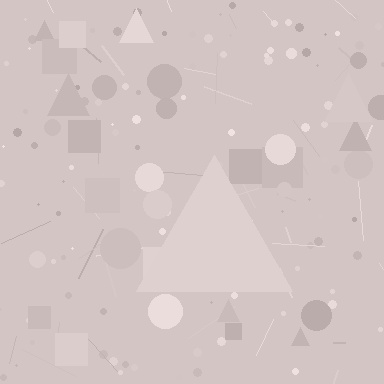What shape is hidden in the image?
A triangle is hidden in the image.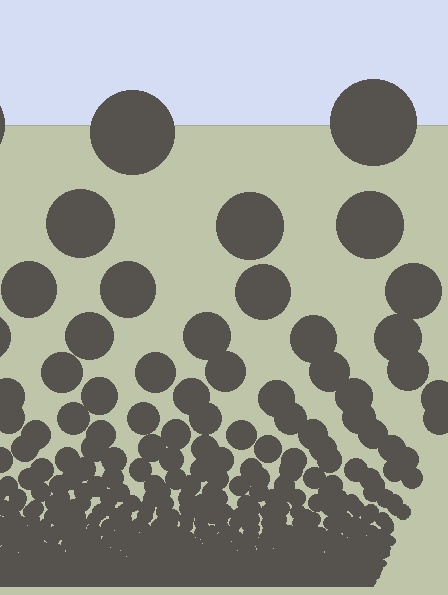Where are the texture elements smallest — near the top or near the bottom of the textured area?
Near the bottom.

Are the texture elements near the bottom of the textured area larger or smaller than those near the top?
Smaller. The gradient is inverted — elements near the bottom are smaller and denser.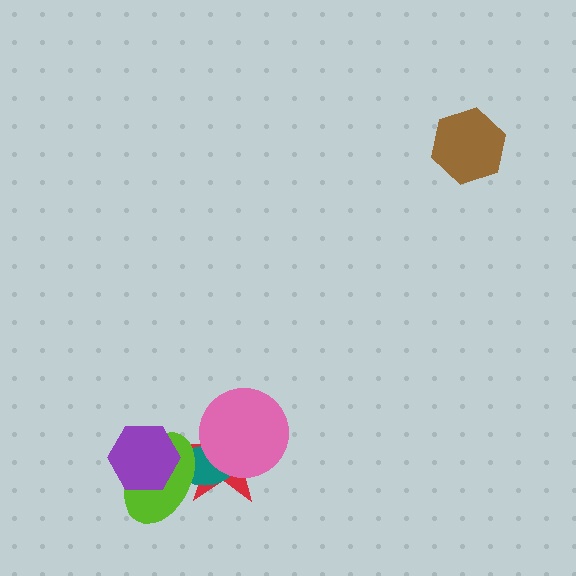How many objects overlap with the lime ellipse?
3 objects overlap with the lime ellipse.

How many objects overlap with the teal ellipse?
3 objects overlap with the teal ellipse.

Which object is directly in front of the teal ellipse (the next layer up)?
The pink circle is directly in front of the teal ellipse.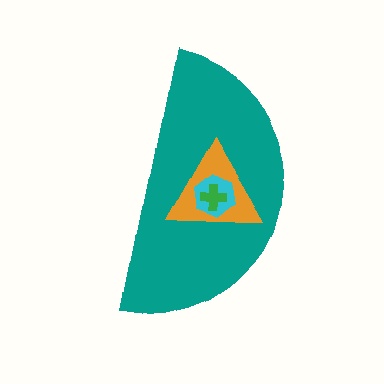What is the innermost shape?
The green cross.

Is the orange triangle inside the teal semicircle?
Yes.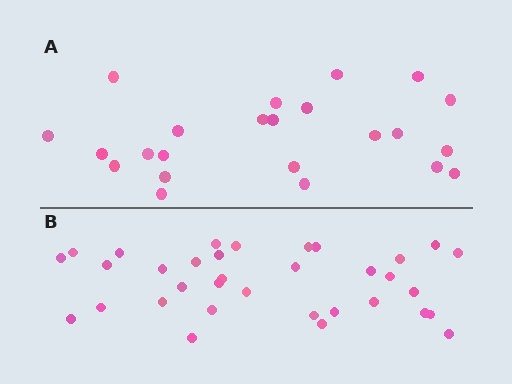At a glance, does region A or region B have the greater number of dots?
Region B (the bottom region) has more dots.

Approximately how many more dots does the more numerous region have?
Region B has roughly 12 or so more dots than region A.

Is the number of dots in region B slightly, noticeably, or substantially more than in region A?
Region B has substantially more. The ratio is roughly 1.5 to 1.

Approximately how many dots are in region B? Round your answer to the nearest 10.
About 30 dots. (The exact count is 34, which rounds to 30.)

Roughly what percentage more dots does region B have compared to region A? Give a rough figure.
About 50% more.